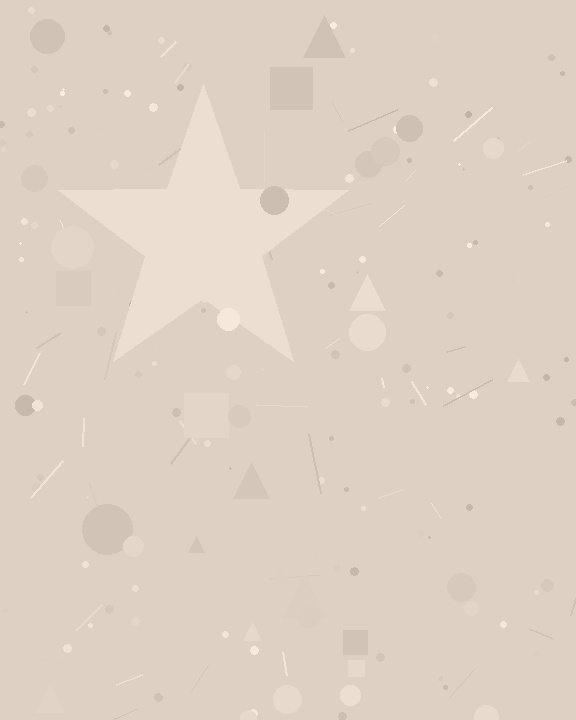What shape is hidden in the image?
A star is hidden in the image.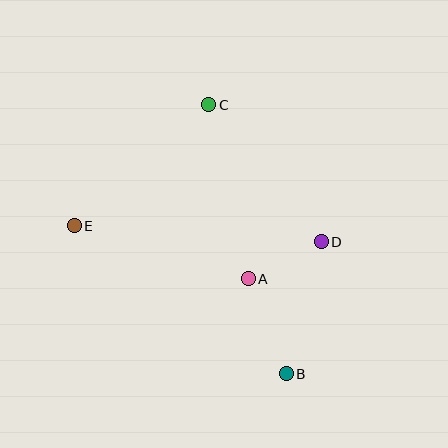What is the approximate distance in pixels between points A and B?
The distance between A and B is approximately 102 pixels.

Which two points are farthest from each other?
Points B and C are farthest from each other.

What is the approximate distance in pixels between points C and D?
The distance between C and D is approximately 177 pixels.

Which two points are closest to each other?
Points A and D are closest to each other.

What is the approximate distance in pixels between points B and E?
The distance between B and E is approximately 259 pixels.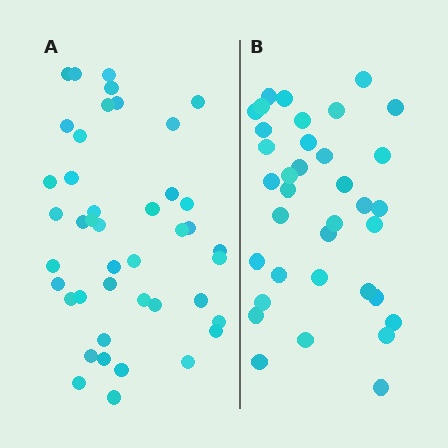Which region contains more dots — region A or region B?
Region A (the left region) has more dots.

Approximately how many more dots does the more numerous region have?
Region A has roughly 8 or so more dots than region B.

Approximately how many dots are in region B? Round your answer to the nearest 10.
About 40 dots. (The exact count is 36, which rounds to 40.)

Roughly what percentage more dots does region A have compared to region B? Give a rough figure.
About 20% more.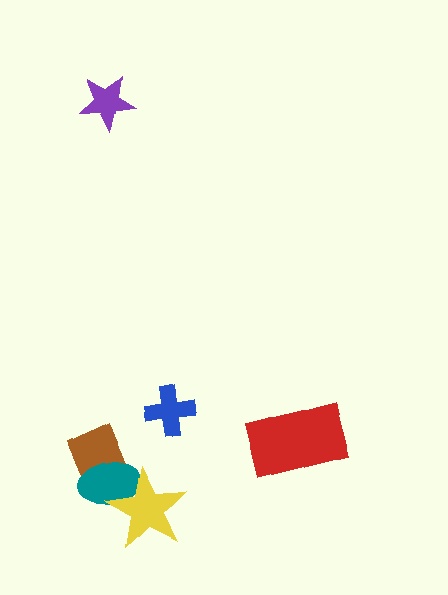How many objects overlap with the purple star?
0 objects overlap with the purple star.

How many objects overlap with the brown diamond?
1 object overlaps with the brown diamond.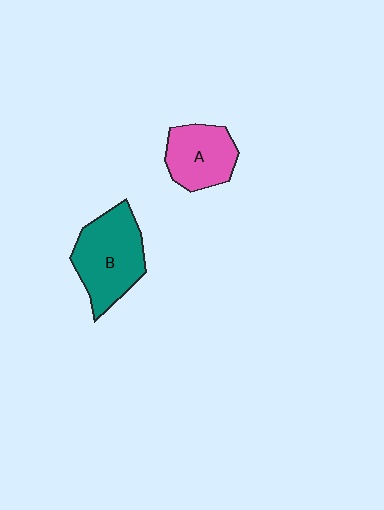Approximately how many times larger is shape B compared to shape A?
Approximately 1.4 times.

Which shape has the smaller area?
Shape A (pink).